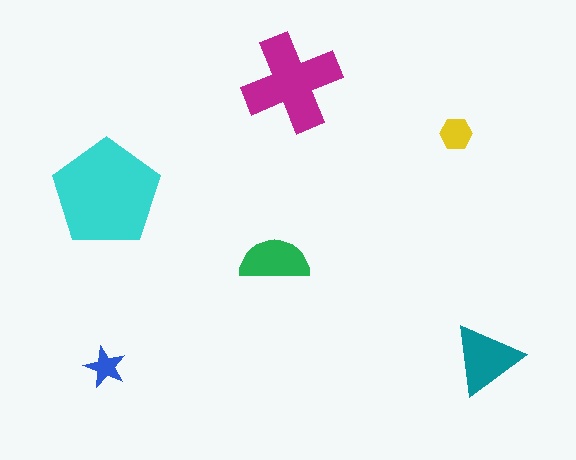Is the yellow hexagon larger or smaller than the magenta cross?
Smaller.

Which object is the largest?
The cyan pentagon.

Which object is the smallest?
The blue star.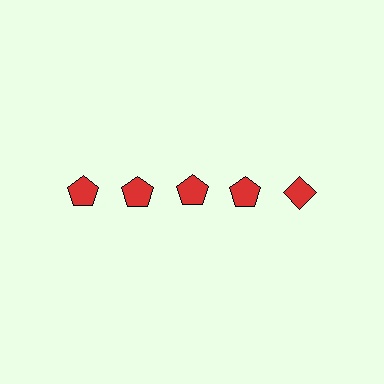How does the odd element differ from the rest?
It has a different shape: diamond instead of pentagon.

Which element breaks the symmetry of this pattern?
The red diamond in the top row, rightmost column breaks the symmetry. All other shapes are red pentagons.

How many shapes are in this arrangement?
There are 5 shapes arranged in a grid pattern.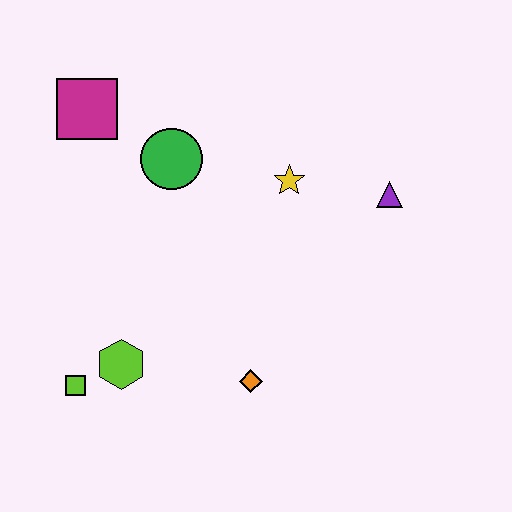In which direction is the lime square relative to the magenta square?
The lime square is below the magenta square.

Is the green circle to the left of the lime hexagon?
No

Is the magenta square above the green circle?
Yes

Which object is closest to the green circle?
The magenta square is closest to the green circle.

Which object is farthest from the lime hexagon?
The purple triangle is farthest from the lime hexagon.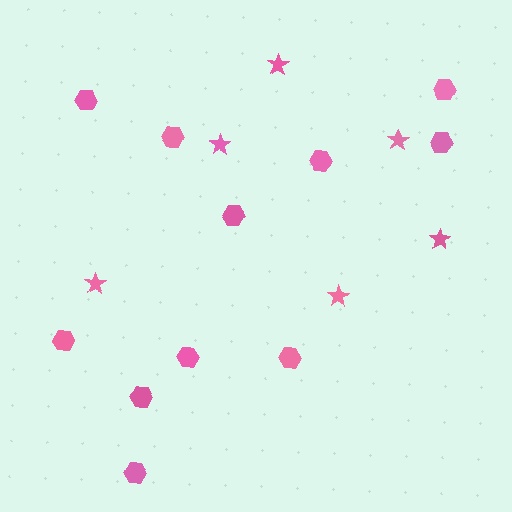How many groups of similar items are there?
There are 2 groups: one group of hexagons (11) and one group of stars (6).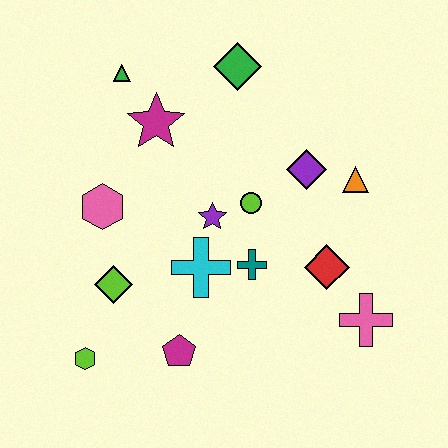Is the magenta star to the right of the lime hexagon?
Yes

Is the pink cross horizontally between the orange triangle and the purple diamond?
No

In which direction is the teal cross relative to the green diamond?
The teal cross is below the green diamond.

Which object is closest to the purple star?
The lime circle is closest to the purple star.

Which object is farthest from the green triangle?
The pink cross is farthest from the green triangle.